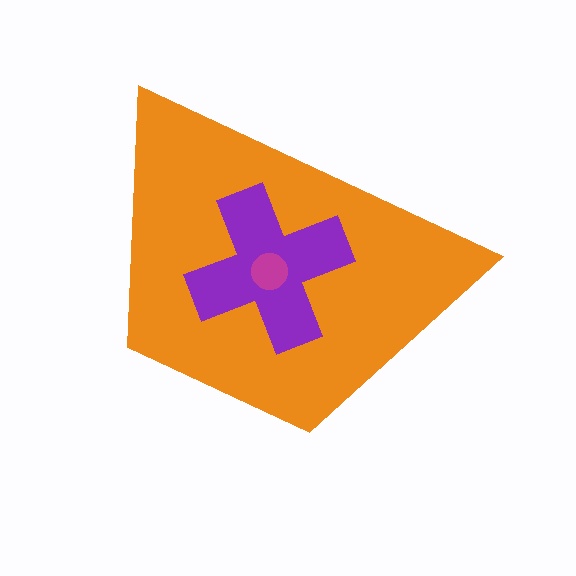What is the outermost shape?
The orange trapezoid.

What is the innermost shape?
The magenta circle.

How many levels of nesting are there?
3.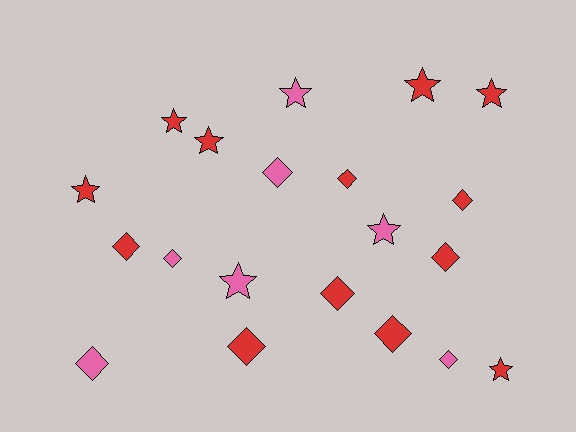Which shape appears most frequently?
Diamond, with 11 objects.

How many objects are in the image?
There are 20 objects.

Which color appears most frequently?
Red, with 13 objects.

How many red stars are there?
There are 6 red stars.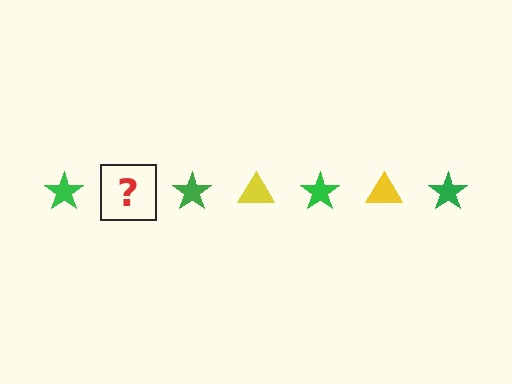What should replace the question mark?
The question mark should be replaced with a yellow triangle.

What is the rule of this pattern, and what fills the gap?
The rule is that the pattern alternates between green star and yellow triangle. The gap should be filled with a yellow triangle.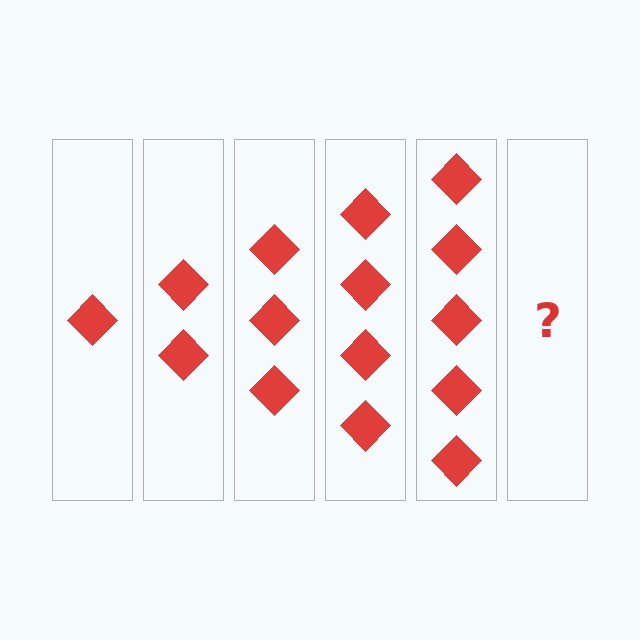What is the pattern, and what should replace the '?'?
The pattern is that each step adds one more diamond. The '?' should be 6 diamonds.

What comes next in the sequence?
The next element should be 6 diamonds.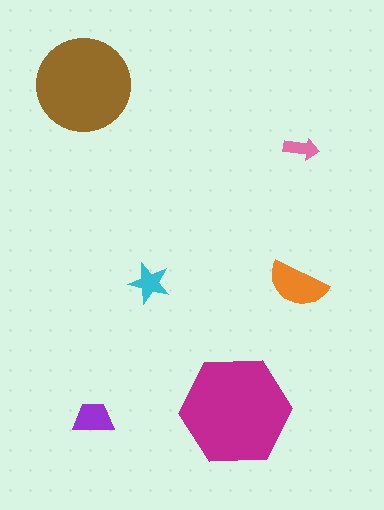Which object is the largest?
The magenta hexagon.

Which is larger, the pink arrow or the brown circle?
The brown circle.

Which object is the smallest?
The pink arrow.